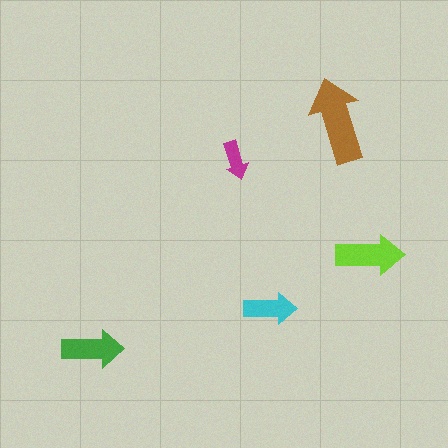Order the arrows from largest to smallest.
the brown one, the lime one, the green one, the cyan one, the magenta one.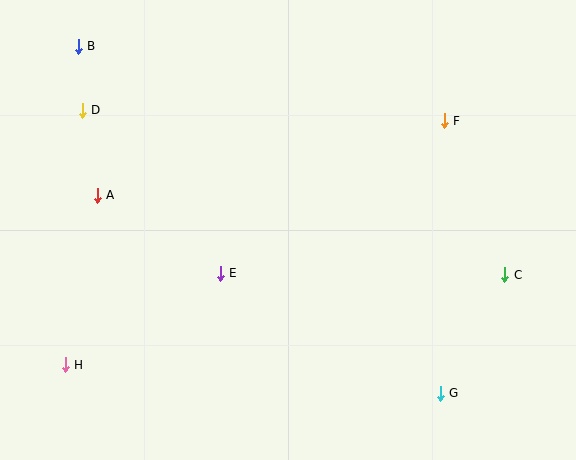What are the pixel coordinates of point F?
Point F is at (444, 121).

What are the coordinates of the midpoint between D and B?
The midpoint between D and B is at (80, 78).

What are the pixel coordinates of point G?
Point G is at (440, 393).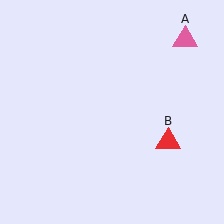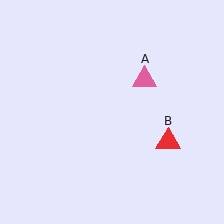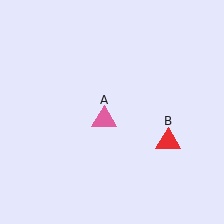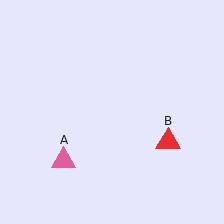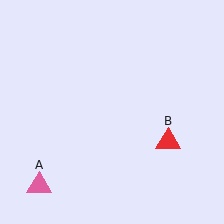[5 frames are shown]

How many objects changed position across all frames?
1 object changed position: pink triangle (object A).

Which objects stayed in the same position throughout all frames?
Red triangle (object B) remained stationary.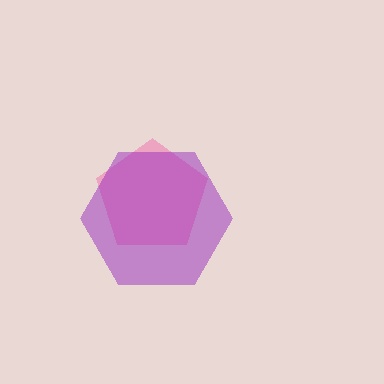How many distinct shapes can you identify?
There are 2 distinct shapes: a pink pentagon, a purple hexagon.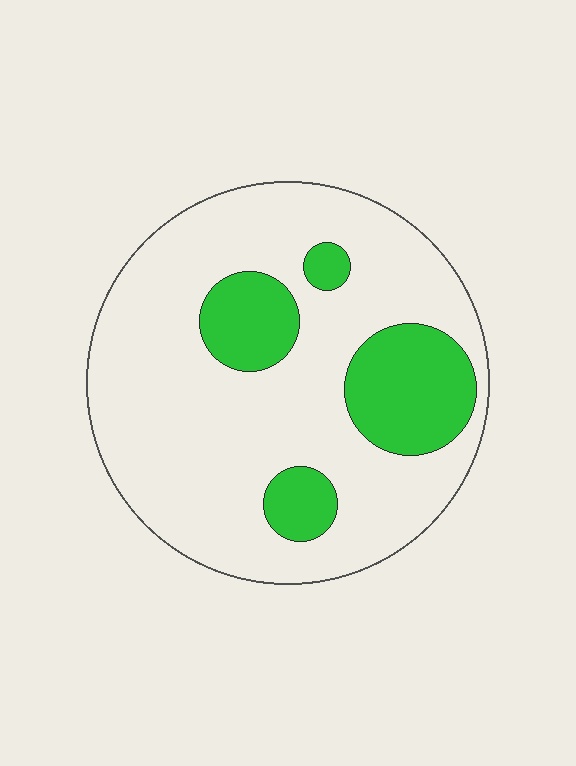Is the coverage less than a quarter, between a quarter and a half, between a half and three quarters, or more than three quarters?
Less than a quarter.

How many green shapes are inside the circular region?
4.